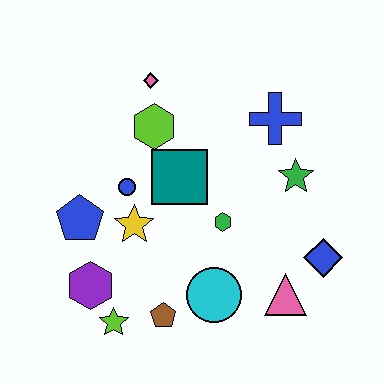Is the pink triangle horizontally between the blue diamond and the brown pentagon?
Yes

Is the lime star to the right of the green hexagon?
No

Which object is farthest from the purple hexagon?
The blue cross is farthest from the purple hexagon.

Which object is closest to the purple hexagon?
The lime star is closest to the purple hexagon.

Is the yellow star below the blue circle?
Yes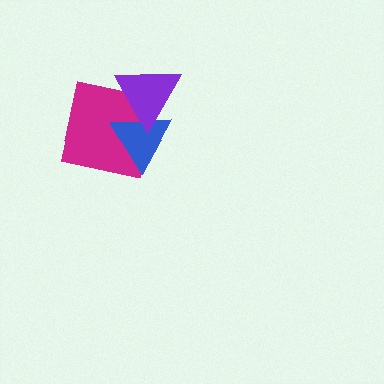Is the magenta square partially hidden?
Yes, it is partially covered by another shape.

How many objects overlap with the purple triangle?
2 objects overlap with the purple triangle.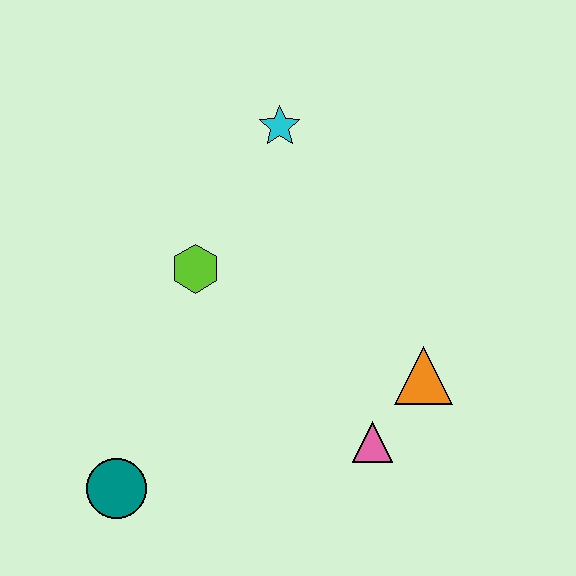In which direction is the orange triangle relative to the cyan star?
The orange triangle is below the cyan star.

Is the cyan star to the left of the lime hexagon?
No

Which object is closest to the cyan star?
The lime hexagon is closest to the cyan star.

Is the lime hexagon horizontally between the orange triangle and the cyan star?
No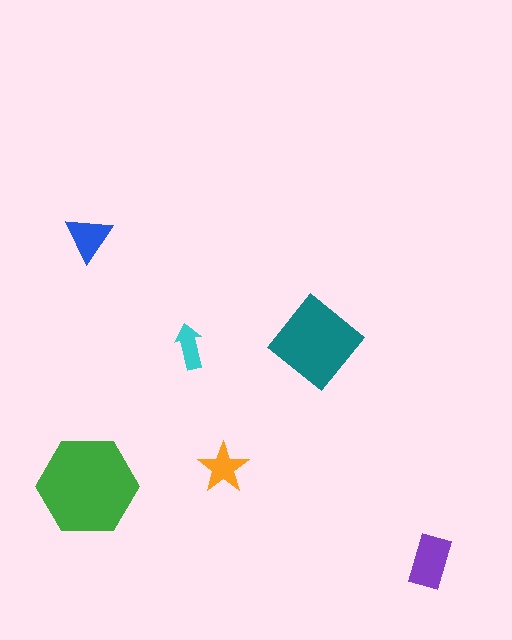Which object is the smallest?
The cyan arrow.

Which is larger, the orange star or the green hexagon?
The green hexagon.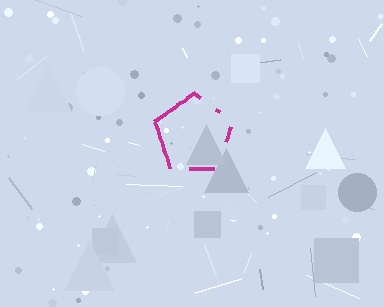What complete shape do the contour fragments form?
The contour fragments form a pentagon.